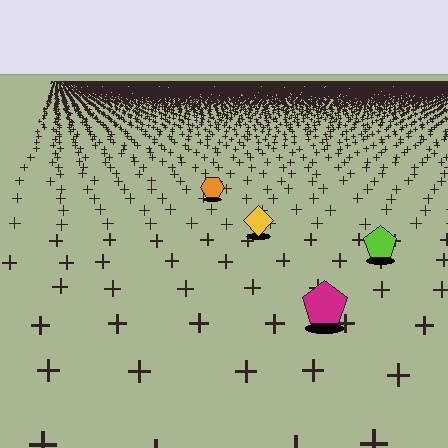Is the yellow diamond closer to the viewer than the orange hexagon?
Yes. The yellow diamond is closer — you can tell from the texture gradient: the ground texture is coarser near it.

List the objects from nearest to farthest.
From nearest to farthest: the magenta pentagon, the lime pentagon, the yellow diamond, the orange hexagon.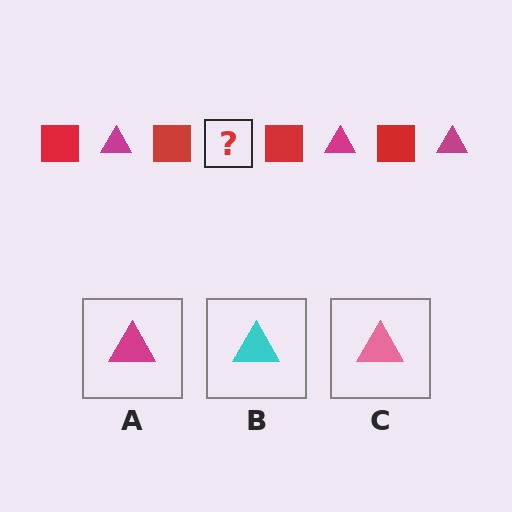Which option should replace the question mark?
Option A.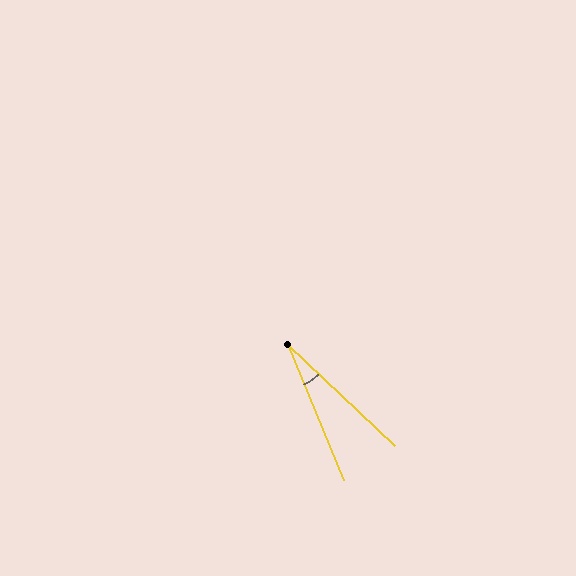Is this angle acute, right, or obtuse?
It is acute.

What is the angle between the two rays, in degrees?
Approximately 24 degrees.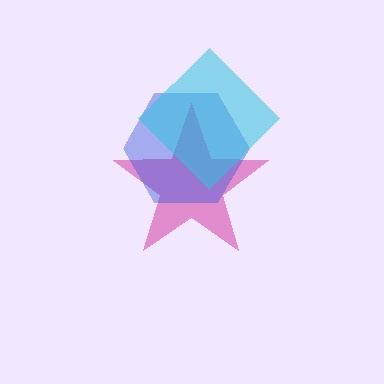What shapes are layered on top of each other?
The layered shapes are: a magenta star, a blue hexagon, a cyan diamond.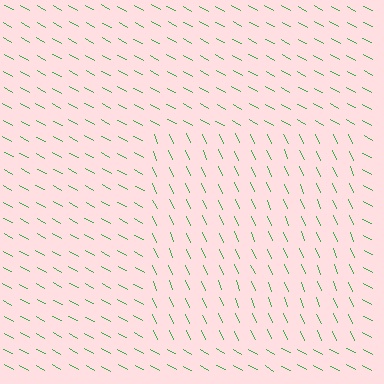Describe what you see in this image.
The image is filled with small green line segments. A rectangle region in the image has lines oriented differently from the surrounding lines, creating a visible texture boundary.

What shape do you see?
I see a rectangle.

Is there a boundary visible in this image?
Yes, there is a texture boundary formed by a change in line orientation.